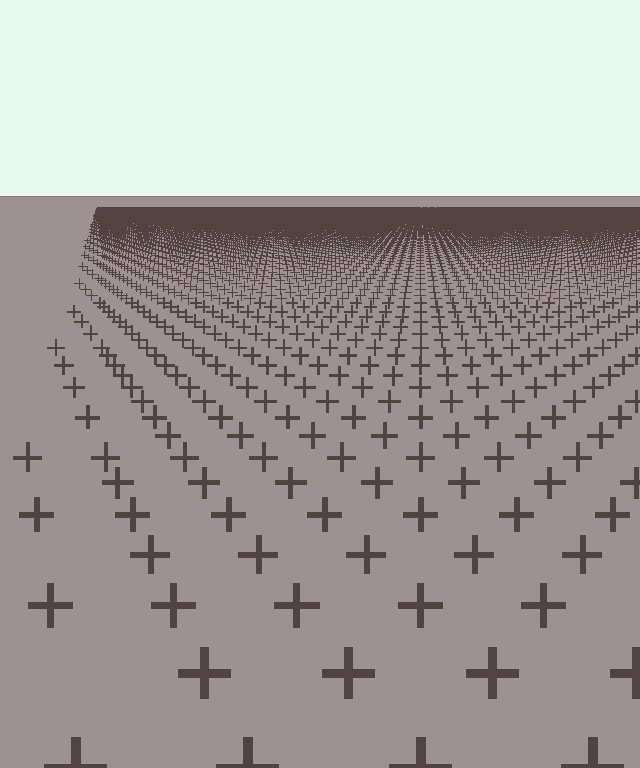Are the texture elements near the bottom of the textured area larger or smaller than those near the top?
Larger. Near the bottom, elements are closer to the viewer and appear at a bigger on-screen size.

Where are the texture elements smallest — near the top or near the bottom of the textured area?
Near the top.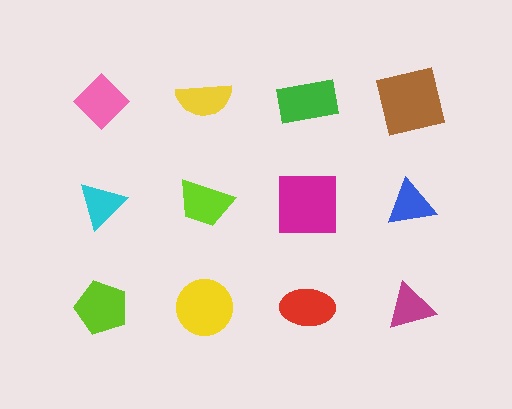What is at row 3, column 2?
A yellow circle.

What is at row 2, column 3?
A magenta square.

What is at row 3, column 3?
A red ellipse.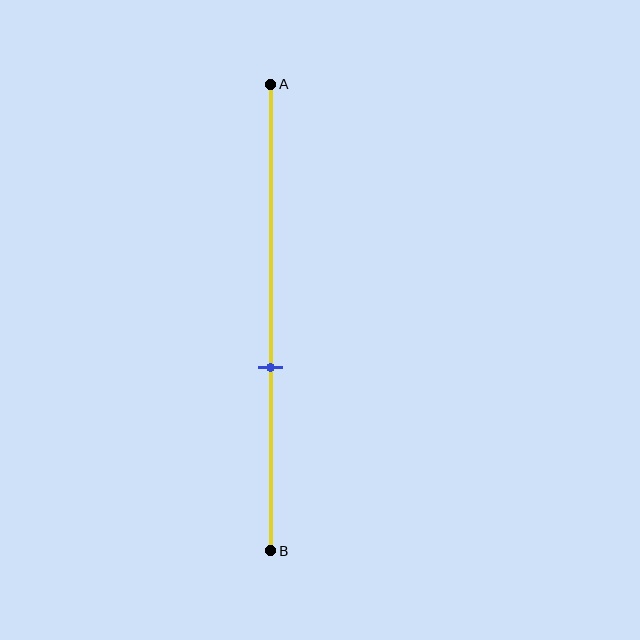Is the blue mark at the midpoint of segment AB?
No, the mark is at about 60% from A, not at the 50% midpoint.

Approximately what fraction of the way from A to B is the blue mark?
The blue mark is approximately 60% of the way from A to B.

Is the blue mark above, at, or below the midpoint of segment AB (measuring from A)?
The blue mark is below the midpoint of segment AB.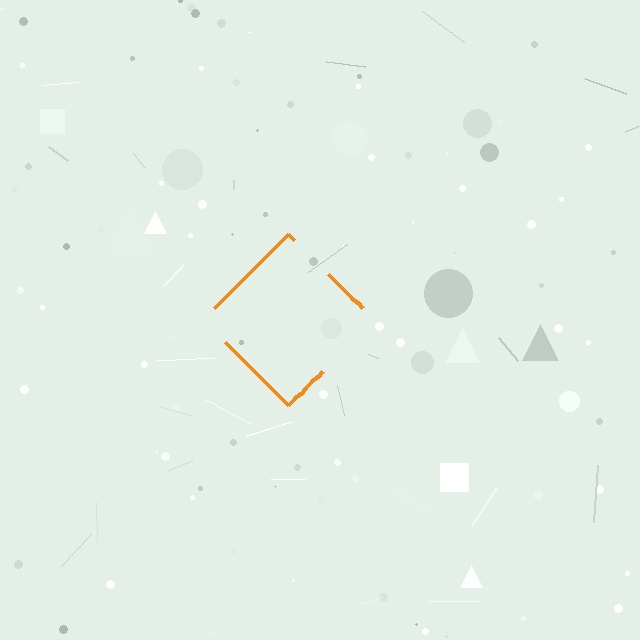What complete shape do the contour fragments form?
The contour fragments form a diamond.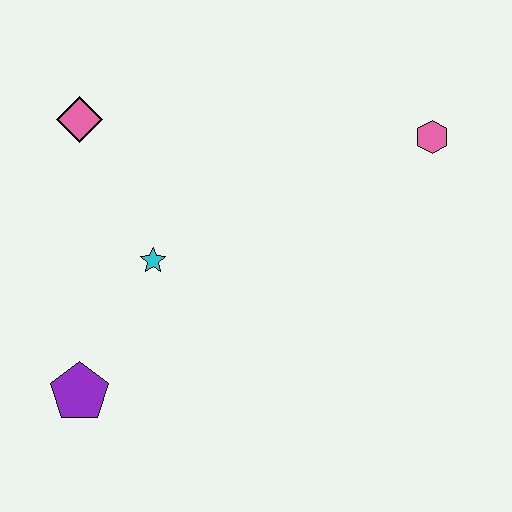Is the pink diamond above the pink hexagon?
Yes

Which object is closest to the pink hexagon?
The cyan star is closest to the pink hexagon.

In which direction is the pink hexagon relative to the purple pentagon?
The pink hexagon is to the right of the purple pentagon.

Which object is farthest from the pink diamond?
The pink hexagon is farthest from the pink diamond.